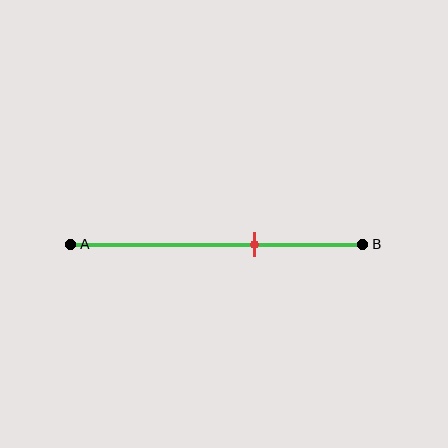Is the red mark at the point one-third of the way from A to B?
No, the mark is at about 65% from A, not at the 33% one-third point.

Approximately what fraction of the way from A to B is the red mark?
The red mark is approximately 65% of the way from A to B.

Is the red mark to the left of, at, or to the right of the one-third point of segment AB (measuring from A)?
The red mark is to the right of the one-third point of segment AB.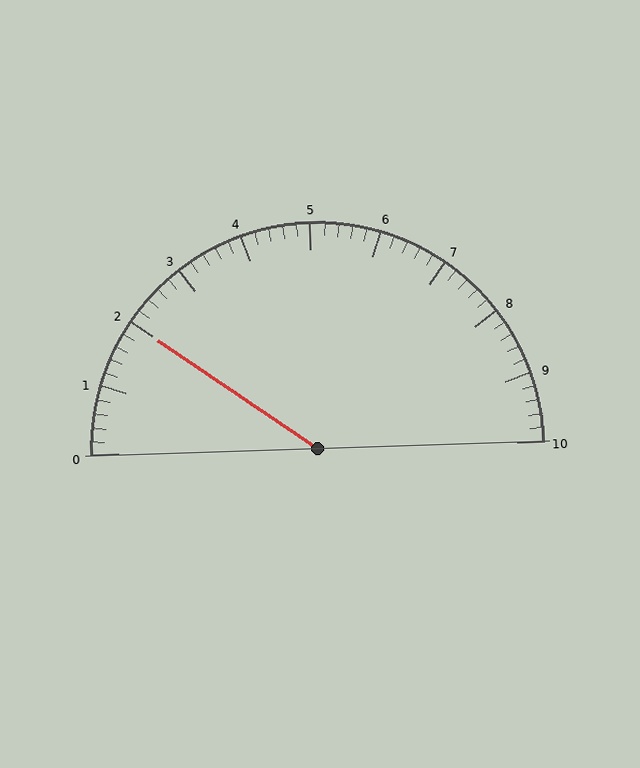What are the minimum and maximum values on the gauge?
The gauge ranges from 0 to 10.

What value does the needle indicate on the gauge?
The needle indicates approximately 2.0.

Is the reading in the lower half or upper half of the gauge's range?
The reading is in the lower half of the range (0 to 10).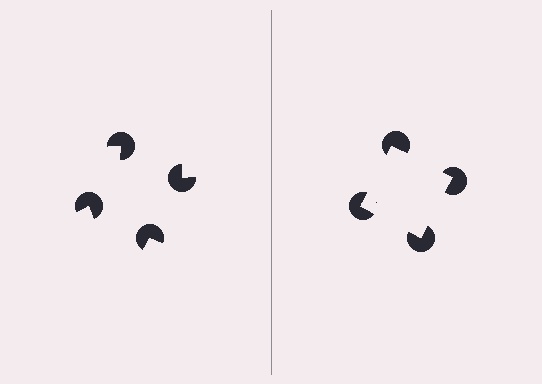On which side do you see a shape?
An illusory square appears on the right side. On the left side the wedge cuts are rotated, so no coherent shape forms.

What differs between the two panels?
The pac-man discs are positioned identically on both sides; only the wedge orientations differ. On the right they align to a square; on the left they are misaligned.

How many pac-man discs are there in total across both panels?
8 — 4 on each side.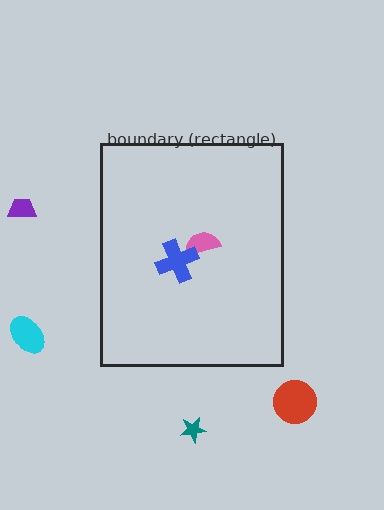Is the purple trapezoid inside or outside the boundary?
Outside.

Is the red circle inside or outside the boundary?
Outside.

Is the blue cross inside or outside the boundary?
Inside.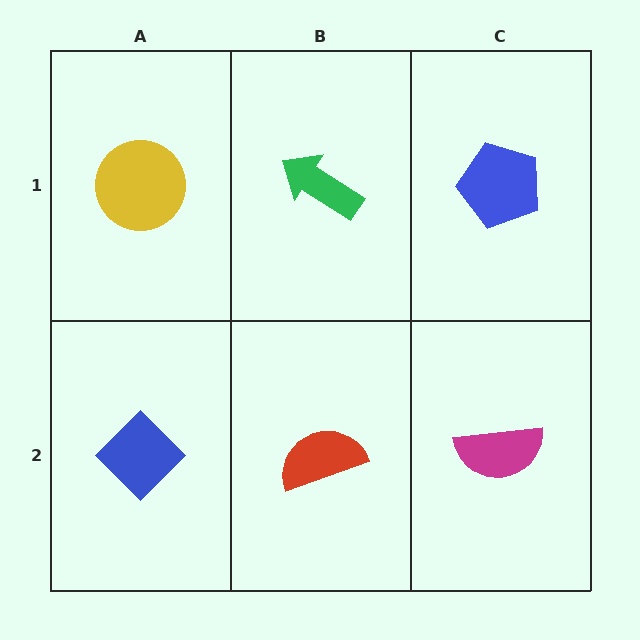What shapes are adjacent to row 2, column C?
A blue pentagon (row 1, column C), a red semicircle (row 2, column B).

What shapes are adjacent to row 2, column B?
A green arrow (row 1, column B), a blue diamond (row 2, column A), a magenta semicircle (row 2, column C).